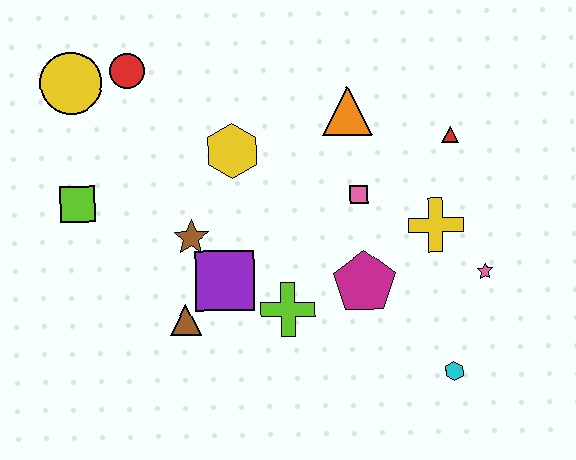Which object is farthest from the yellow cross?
The yellow circle is farthest from the yellow cross.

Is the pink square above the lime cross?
Yes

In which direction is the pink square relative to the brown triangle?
The pink square is to the right of the brown triangle.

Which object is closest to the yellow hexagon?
The brown star is closest to the yellow hexagon.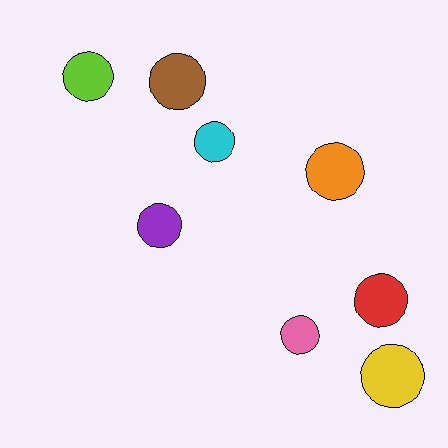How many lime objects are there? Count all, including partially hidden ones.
There is 1 lime object.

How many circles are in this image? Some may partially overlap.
There are 8 circles.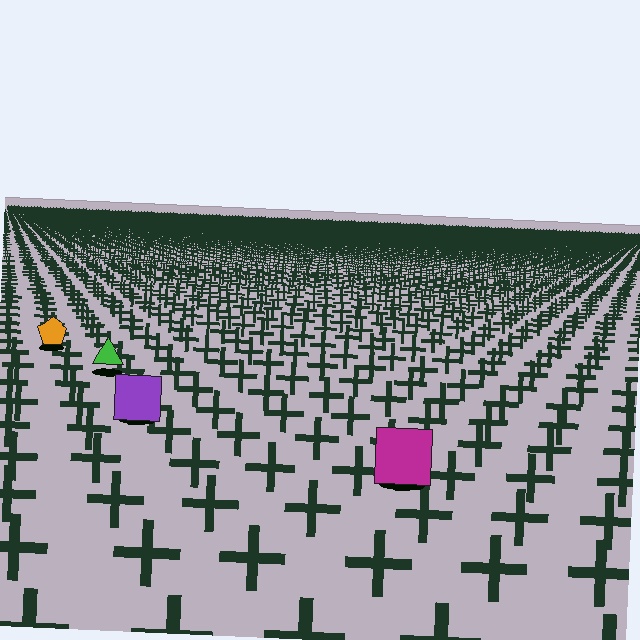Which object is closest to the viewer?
The magenta square is closest. The texture marks near it are larger and more spread out.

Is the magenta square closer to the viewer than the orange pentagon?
Yes. The magenta square is closer — you can tell from the texture gradient: the ground texture is coarser near it.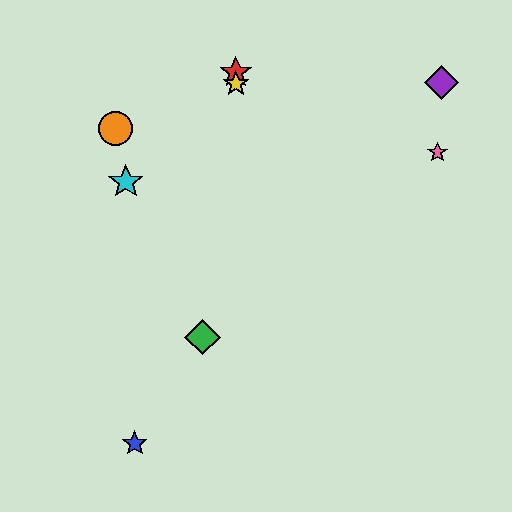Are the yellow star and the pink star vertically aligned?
No, the yellow star is at x≈236 and the pink star is at x≈438.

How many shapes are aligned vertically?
2 shapes (the red star, the yellow star) are aligned vertically.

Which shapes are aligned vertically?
The red star, the yellow star are aligned vertically.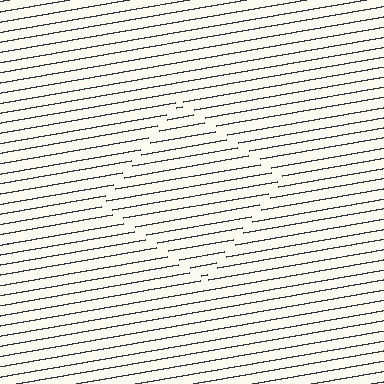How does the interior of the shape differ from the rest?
The interior of the shape contains the same grating, shifted by half a period — the contour is defined by the phase discontinuity where line-ends from the inner and outer gratings abut.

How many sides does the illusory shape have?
4 sides — the line-ends trace a square.